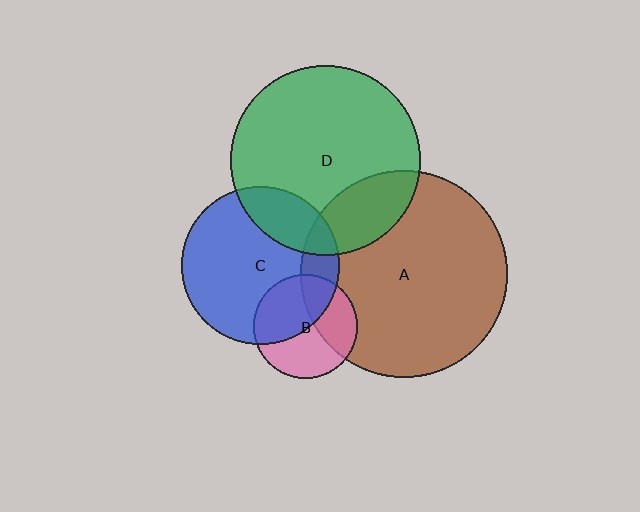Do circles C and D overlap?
Yes.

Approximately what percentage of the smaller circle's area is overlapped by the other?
Approximately 20%.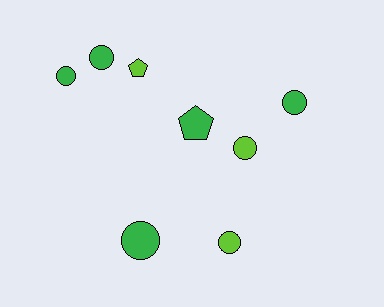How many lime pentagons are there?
There is 1 lime pentagon.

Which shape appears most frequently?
Circle, with 6 objects.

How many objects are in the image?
There are 8 objects.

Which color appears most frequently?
Green, with 5 objects.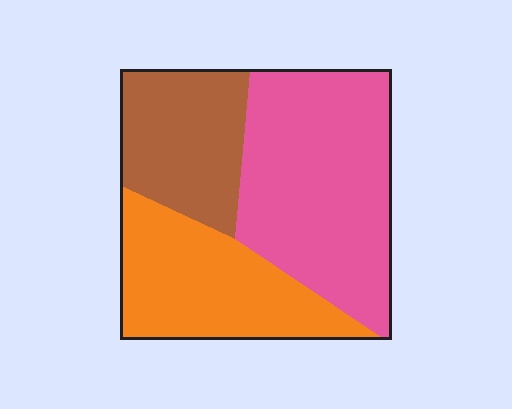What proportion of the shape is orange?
Orange takes up about one third (1/3) of the shape.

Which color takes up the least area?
Brown, at roughly 25%.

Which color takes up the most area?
Pink, at roughly 45%.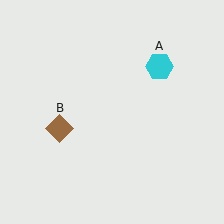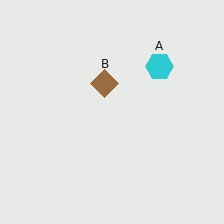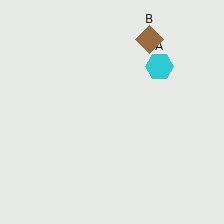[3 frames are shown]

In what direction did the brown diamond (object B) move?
The brown diamond (object B) moved up and to the right.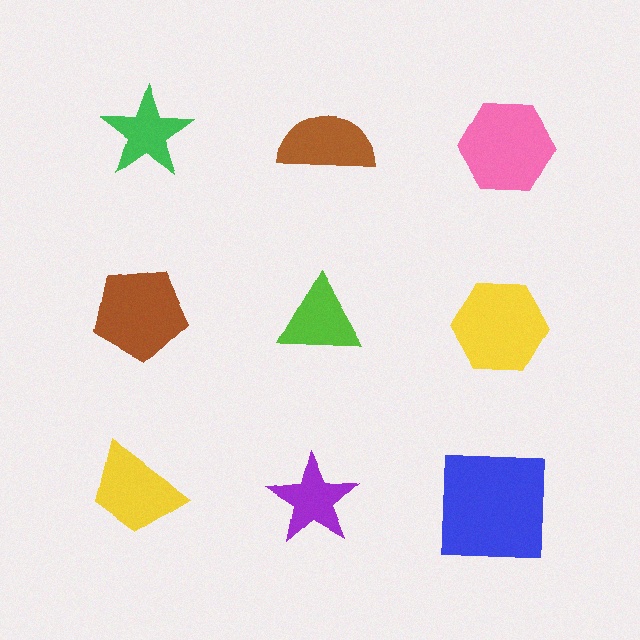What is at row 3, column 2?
A purple star.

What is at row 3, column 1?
A yellow trapezoid.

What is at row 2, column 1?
A brown pentagon.